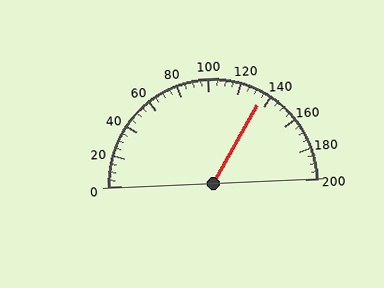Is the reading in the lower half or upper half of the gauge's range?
The reading is in the upper half of the range (0 to 200).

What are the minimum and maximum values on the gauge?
The gauge ranges from 0 to 200.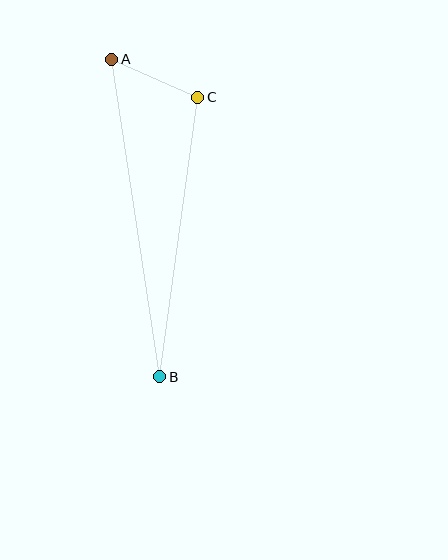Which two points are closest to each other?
Points A and C are closest to each other.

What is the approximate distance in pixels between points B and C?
The distance between B and C is approximately 282 pixels.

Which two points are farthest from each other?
Points A and B are farthest from each other.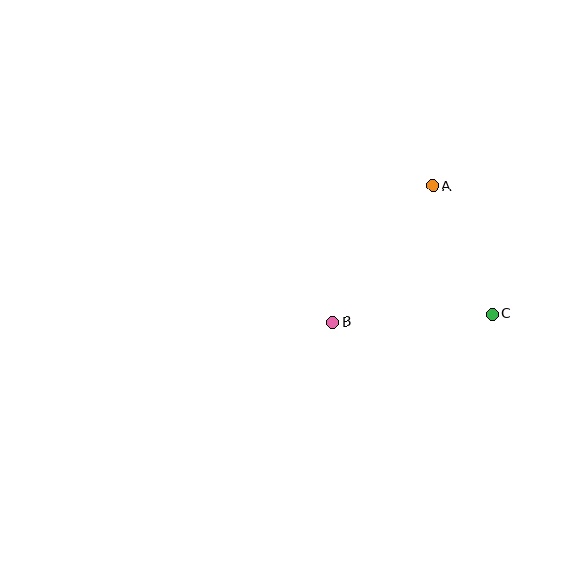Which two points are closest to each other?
Points A and C are closest to each other.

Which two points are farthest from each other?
Points A and B are farthest from each other.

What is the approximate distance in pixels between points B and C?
The distance between B and C is approximately 159 pixels.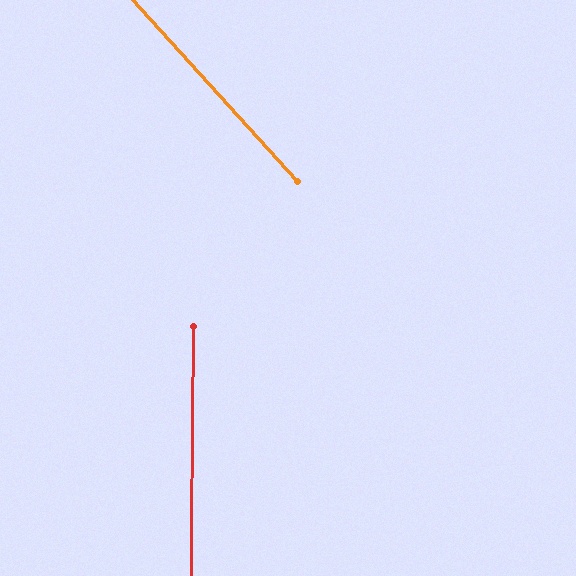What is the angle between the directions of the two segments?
Approximately 42 degrees.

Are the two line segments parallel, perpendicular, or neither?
Neither parallel nor perpendicular — they differ by about 42°.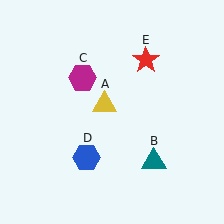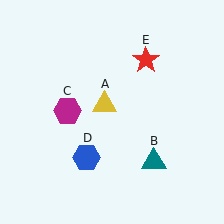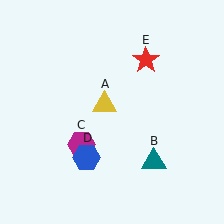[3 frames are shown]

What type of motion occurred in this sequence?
The magenta hexagon (object C) rotated counterclockwise around the center of the scene.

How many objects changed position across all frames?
1 object changed position: magenta hexagon (object C).